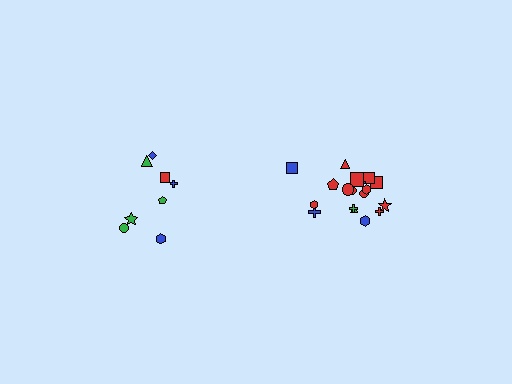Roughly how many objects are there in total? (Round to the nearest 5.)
Roughly 25 objects in total.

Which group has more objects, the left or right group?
The right group.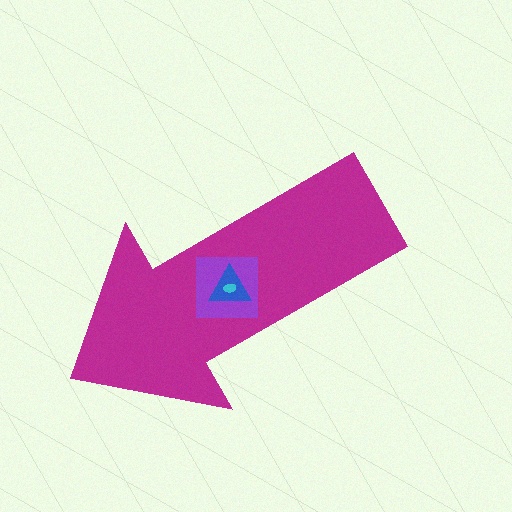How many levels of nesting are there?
4.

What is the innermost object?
The cyan ellipse.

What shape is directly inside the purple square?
The blue triangle.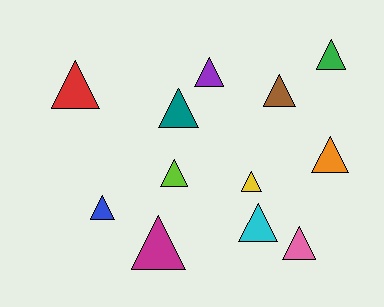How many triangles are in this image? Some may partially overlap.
There are 12 triangles.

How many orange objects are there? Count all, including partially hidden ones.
There is 1 orange object.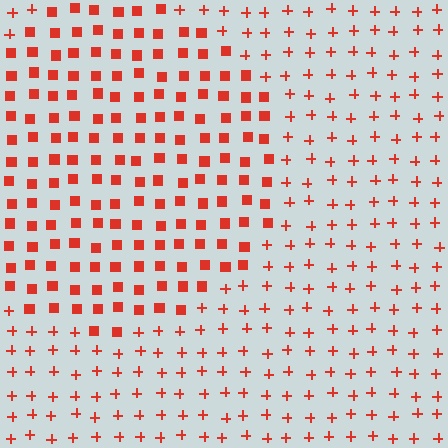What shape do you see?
I see a circle.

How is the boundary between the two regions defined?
The boundary is defined by a change in element shape: squares inside vs. plus signs outside. All elements share the same color and spacing.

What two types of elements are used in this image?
The image uses squares inside the circle region and plus signs outside it.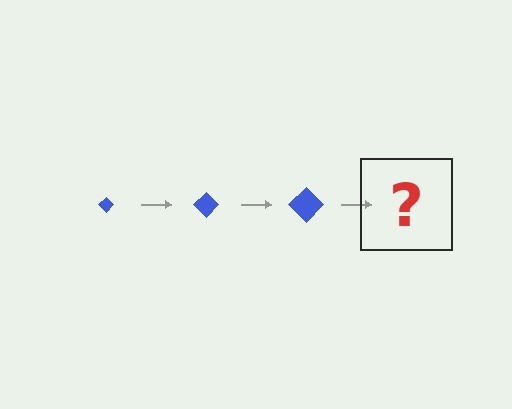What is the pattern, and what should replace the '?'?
The pattern is that the diamond gets progressively larger each step. The '?' should be a blue diamond, larger than the previous one.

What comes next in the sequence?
The next element should be a blue diamond, larger than the previous one.